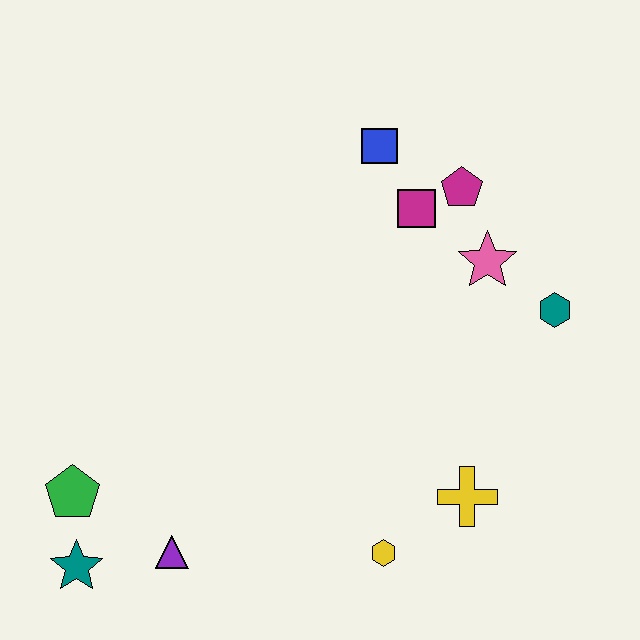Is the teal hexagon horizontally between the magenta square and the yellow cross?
No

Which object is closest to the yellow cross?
The yellow hexagon is closest to the yellow cross.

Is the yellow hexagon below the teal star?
No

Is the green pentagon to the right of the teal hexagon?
No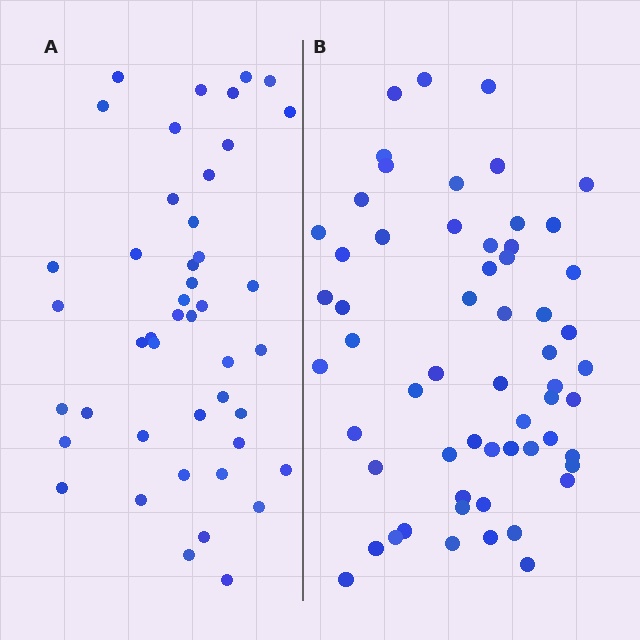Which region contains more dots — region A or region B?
Region B (the right region) has more dots.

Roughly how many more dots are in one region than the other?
Region B has approximately 15 more dots than region A.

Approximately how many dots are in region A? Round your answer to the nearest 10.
About 40 dots. (The exact count is 45, which rounds to 40.)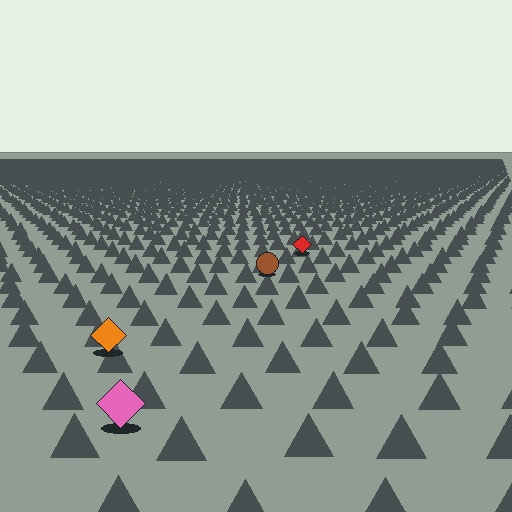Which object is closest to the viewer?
The pink diamond is closest. The texture marks near it are larger and more spread out.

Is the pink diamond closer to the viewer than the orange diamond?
Yes. The pink diamond is closer — you can tell from the texture gradient: the ground texture is coarser near it.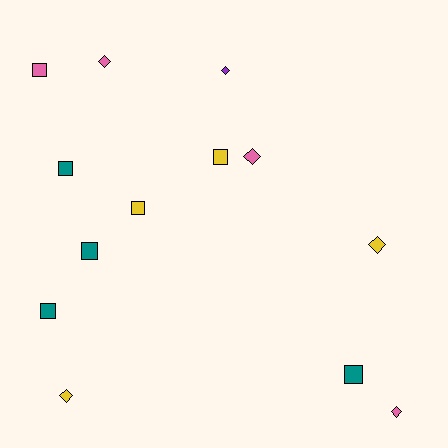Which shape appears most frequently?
Square, with 7 objects.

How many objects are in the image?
There are 13 objects.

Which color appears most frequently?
Pink, with 4 objects.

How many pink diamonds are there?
There are 3 pink diamonds.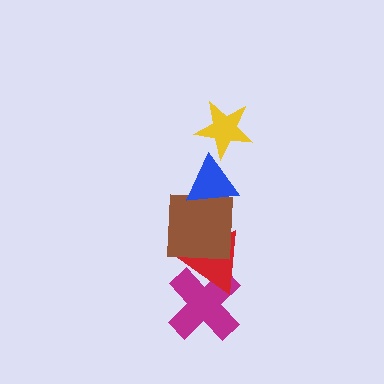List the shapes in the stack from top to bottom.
From top to bottom: the yellow star, the blue triangle, the brown square, the red triangle, the magenta cross.